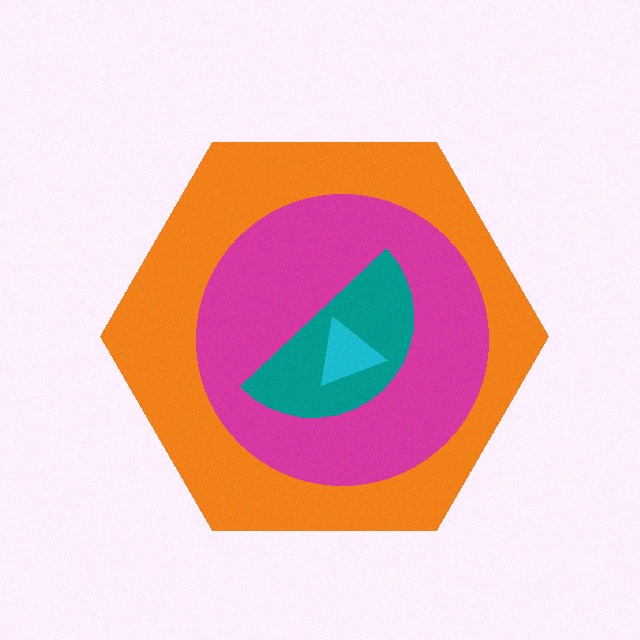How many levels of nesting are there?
4.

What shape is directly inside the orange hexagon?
The magenta circle.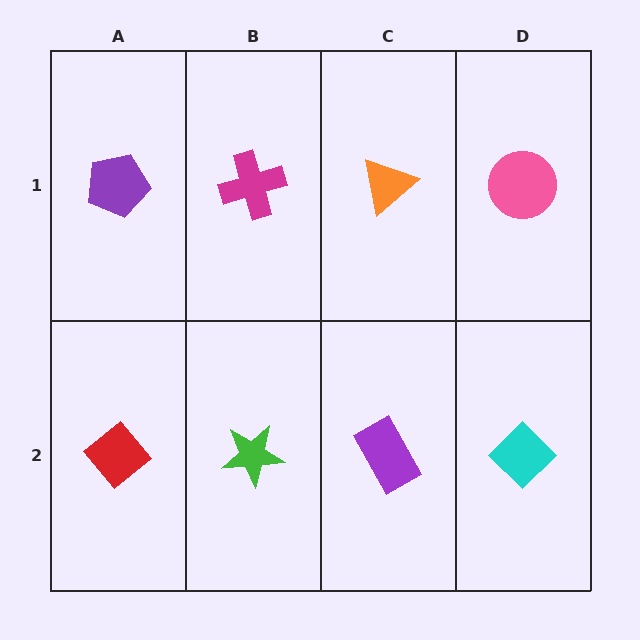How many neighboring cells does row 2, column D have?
2.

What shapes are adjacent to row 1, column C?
A purple rectangle (row 2, column C), a magenta cross (row 1, column B), a pink circle (row 1, column D).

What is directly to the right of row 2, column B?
A purple rectangle.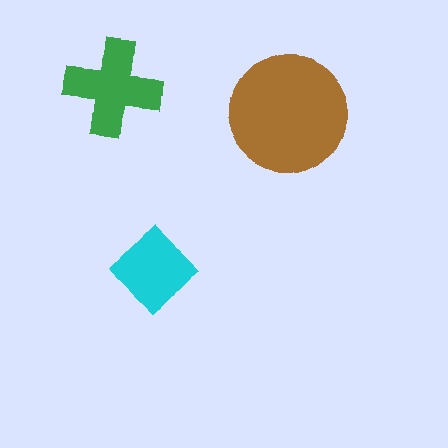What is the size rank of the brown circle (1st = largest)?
1st.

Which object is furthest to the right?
The brown circle is rightmost.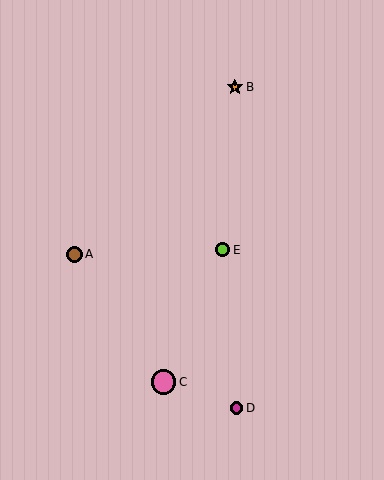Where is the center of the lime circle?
The center of the lime circle is at (223, 250).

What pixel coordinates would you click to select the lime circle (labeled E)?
Click at (223, 250) to select the lime circle E.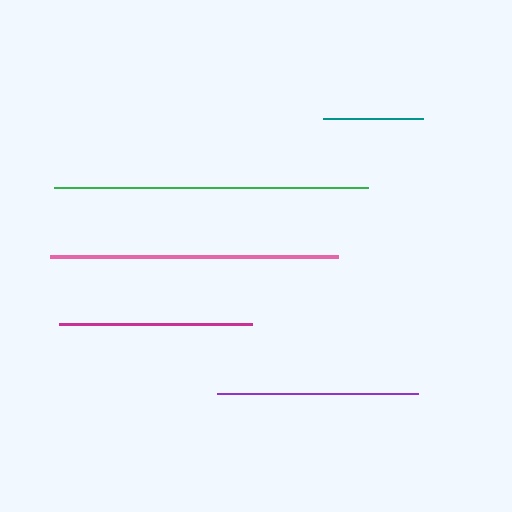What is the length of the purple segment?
The purple segment is approximately 201 pixels long.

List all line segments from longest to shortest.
From longest to shortest: green, pink, purple, magenta, teal.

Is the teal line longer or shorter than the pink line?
The pink line is longer than the teal line.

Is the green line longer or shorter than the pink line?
The green line is longer than the pink line.